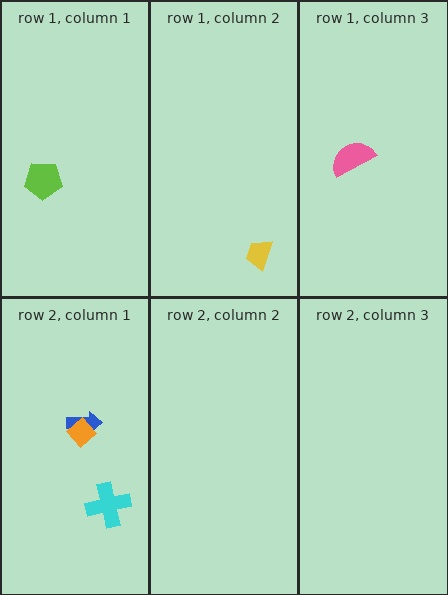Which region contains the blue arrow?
The row 2, column 1 region.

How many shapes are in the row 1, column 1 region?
1.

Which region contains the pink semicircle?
The row 1, column 3 region.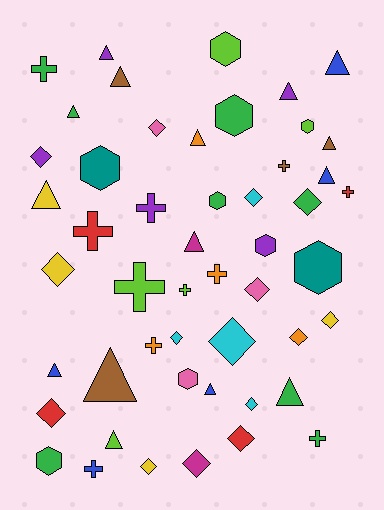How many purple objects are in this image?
There are 5 purple objects.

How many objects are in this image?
There are 50 objects.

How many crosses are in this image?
There are 11 crosses.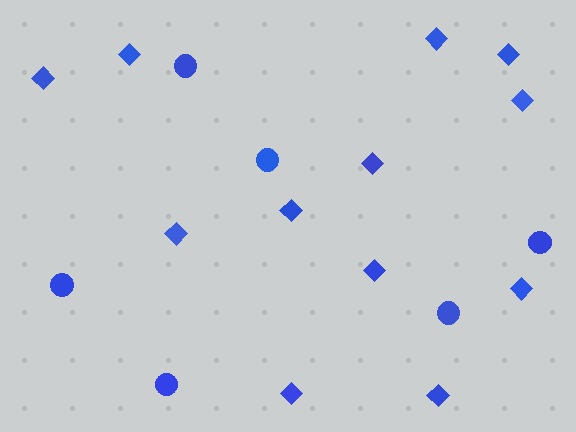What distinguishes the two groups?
There are 2 groups: one group of circles (6) and one group of diamonds (12).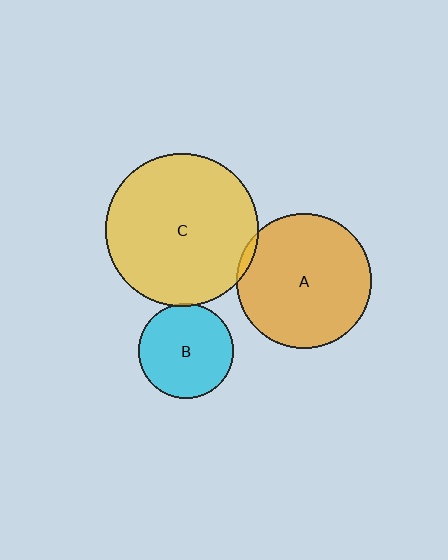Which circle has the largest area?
Circle C (yellow).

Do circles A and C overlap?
Yes.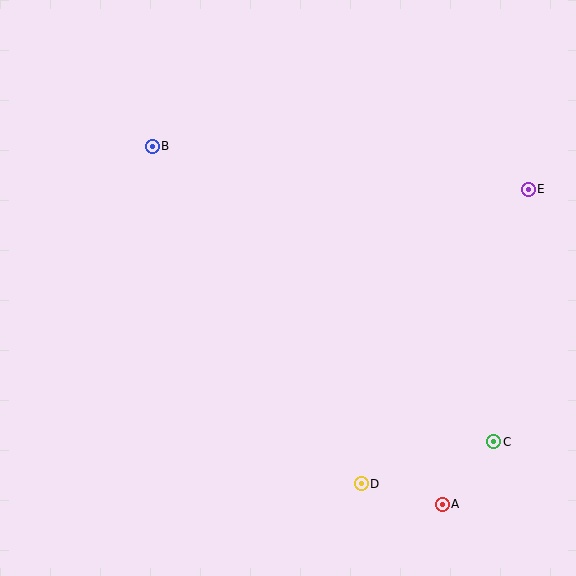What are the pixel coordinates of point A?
Point A is at (442, 504).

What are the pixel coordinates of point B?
Point B is at (152, 146).